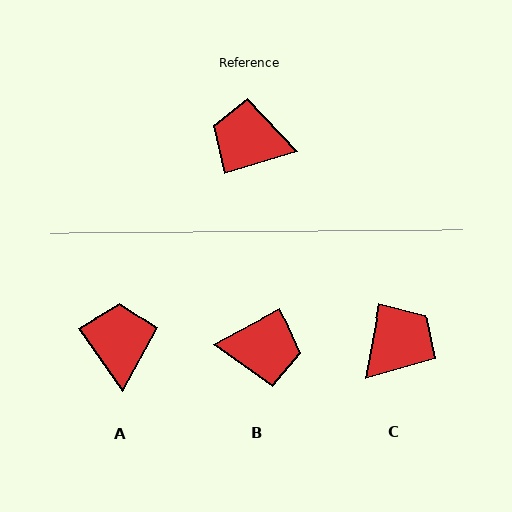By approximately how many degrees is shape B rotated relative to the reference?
Approximately 169 degrees clockwise.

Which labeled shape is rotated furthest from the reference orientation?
B, about 169 degrees away.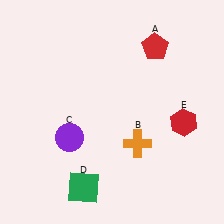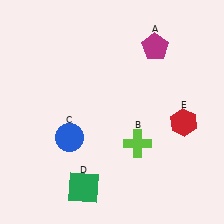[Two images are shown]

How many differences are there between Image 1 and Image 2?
There are 3 differences between the two images.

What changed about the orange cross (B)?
In Image 1, B is orange. In Image 2, it changed to lime.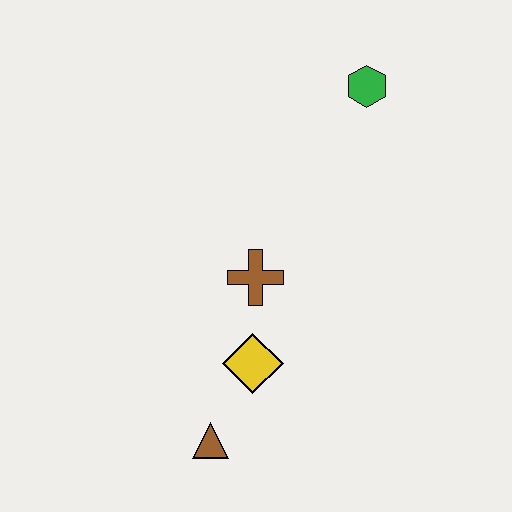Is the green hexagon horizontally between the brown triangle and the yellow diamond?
No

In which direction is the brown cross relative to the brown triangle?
The brown cross is above the brown triangle.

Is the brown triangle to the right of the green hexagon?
No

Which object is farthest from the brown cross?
The green hexagon is farthest from the brown cross.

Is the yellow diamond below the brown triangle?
No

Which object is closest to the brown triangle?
The yellow diamond is closest to the brown triangle.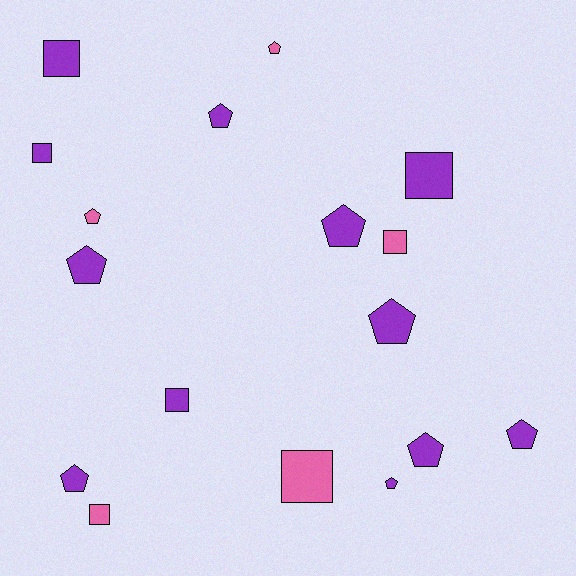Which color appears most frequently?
Purple, with 12 objects.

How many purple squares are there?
There are 4 purple squares.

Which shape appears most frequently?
Pentagon, with 10 objects.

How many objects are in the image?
There are 17 objects.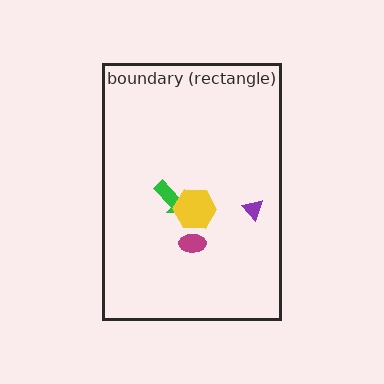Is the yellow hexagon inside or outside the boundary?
Inside.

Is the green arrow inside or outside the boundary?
Inside.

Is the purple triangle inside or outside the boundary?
Inside.